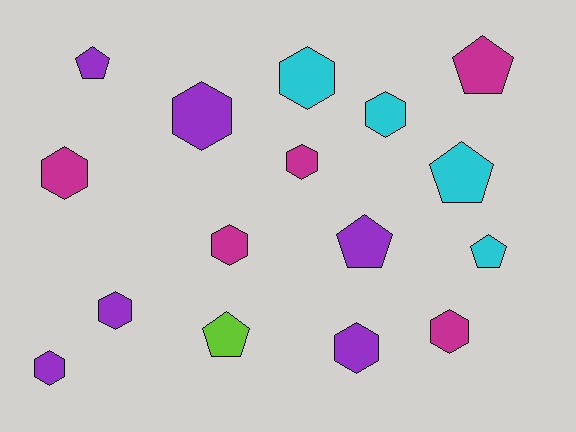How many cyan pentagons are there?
There are 2 cyan pentagons.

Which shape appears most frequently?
Hexagon, with 10 objects.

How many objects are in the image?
There are 16 objects.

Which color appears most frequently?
Purple, with 6 objects.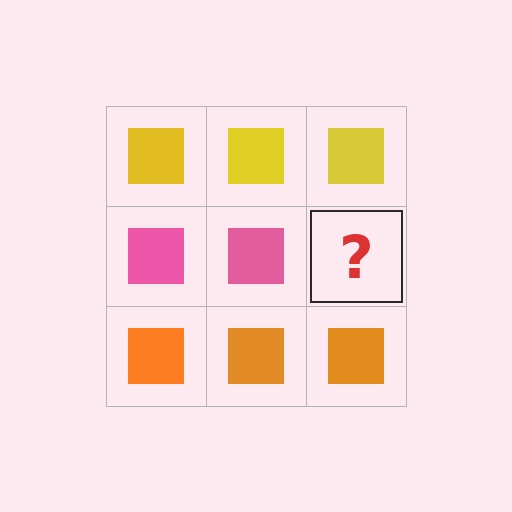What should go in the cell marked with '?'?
The missing cell should contain a pink square.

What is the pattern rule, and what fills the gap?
The rule is that each row has a consistent color. The gap should be filled with a pink square.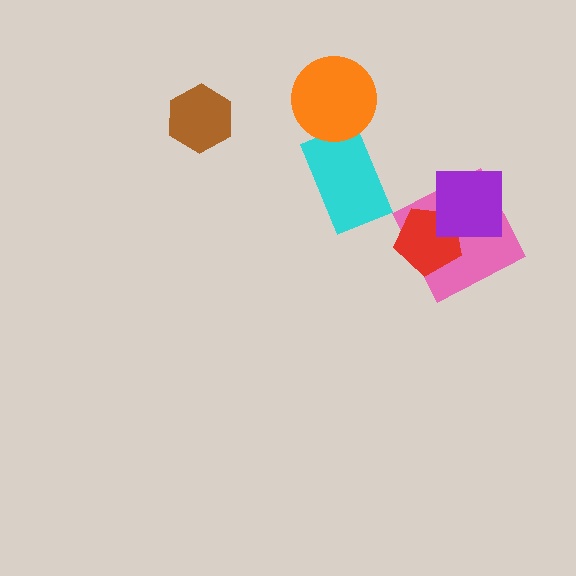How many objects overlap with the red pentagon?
2 objects overlap with the red pentagon.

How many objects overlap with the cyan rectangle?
1 object overlaps with the cyan rectangle.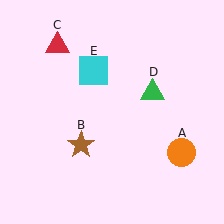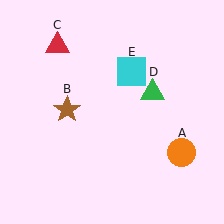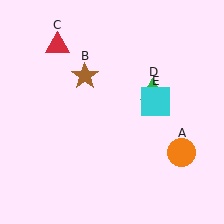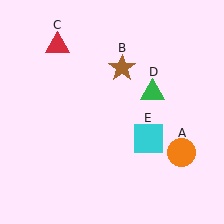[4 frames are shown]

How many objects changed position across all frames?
2 objects changed position: brown star (object B), cyan square (object E).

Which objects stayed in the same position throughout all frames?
Orange circle (object A) and red triangle (object C) and green triangle (object D) remained stationary.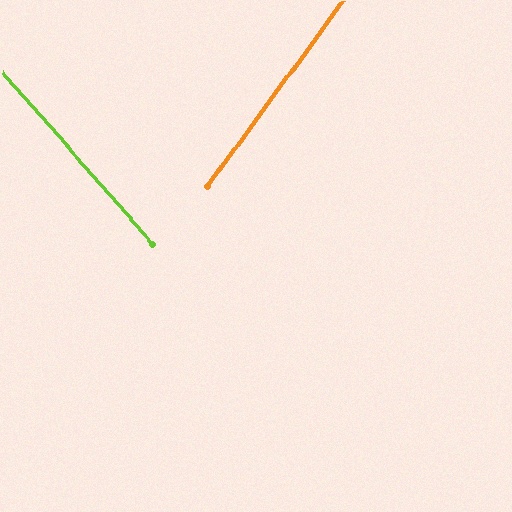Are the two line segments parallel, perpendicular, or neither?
Neither parallel nor perpendicular — they differ by about 77°.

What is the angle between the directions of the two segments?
Approximately 77 degrees.